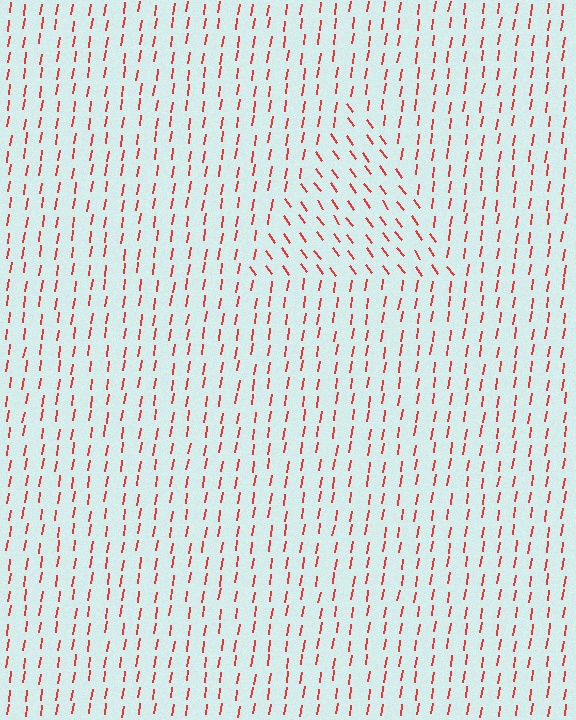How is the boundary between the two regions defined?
The boundary is defined purely by a change in line orientation (approximately 45 degrees difference). All lines are the same color and thickness.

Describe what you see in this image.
The image is filled with small red line segments. A triangle region in the image has lines oriented differently from the surrounding lines, creating a visible texture boundary.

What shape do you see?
I see a triangle.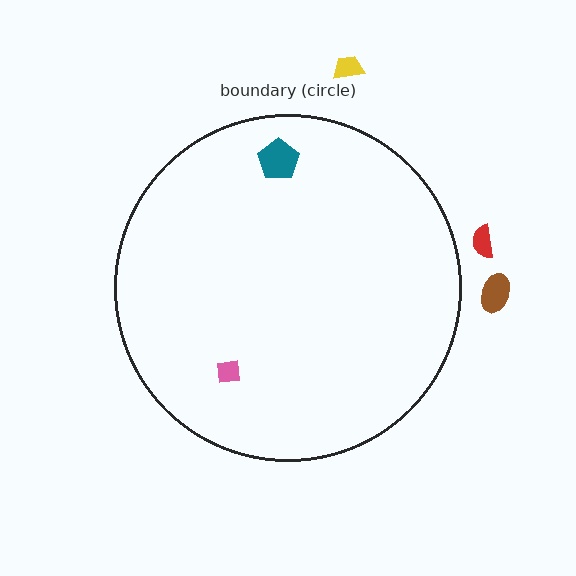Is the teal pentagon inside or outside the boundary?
Inside.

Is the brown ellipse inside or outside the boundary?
Outside.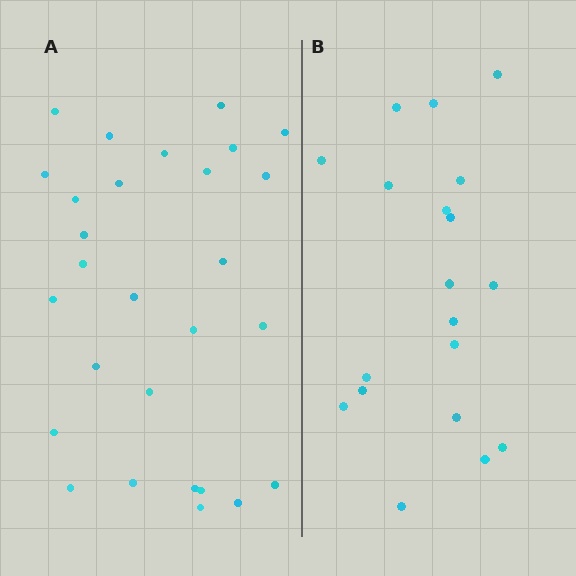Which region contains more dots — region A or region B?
Region A (the left region) has more dots.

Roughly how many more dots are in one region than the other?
Region A has roughly 8 or so more dots than region B.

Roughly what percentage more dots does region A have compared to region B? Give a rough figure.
About 45% more.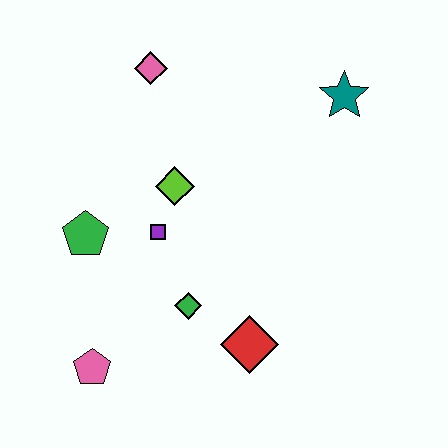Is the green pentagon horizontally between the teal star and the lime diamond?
No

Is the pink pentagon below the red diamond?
Yes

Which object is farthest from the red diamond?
The pink diamond is farthest from the red diamond.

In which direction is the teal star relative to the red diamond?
The teal star is above the red diamond.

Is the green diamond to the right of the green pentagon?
Yes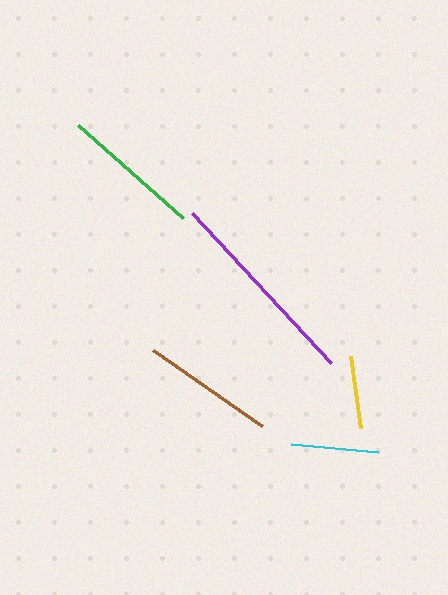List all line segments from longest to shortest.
From longest to shortest: purple, green, brown, cyan, yellow.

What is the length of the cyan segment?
The cyan segment is approximately 88 pixels long.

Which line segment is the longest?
The purple line is the longest at approximately 205 pixels.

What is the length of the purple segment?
The purple segment is approximately 205 pixels long.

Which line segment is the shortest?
The yellow line is the shortest at approximately 73 pixels.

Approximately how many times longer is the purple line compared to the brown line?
The purple line is approximately 1.5 times the length of the brown line.